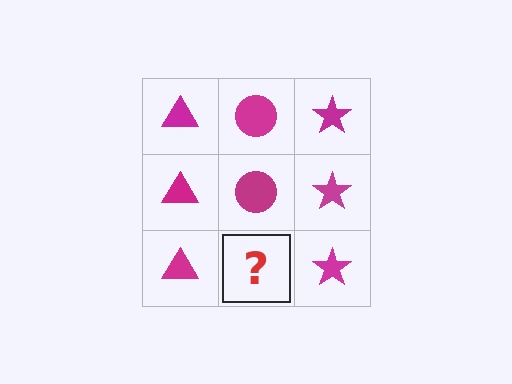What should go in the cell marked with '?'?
The missing cell should contain a magenta circle.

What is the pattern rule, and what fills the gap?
The rule is that each column has a consistent shape. The gap should be filled with a magenta circle.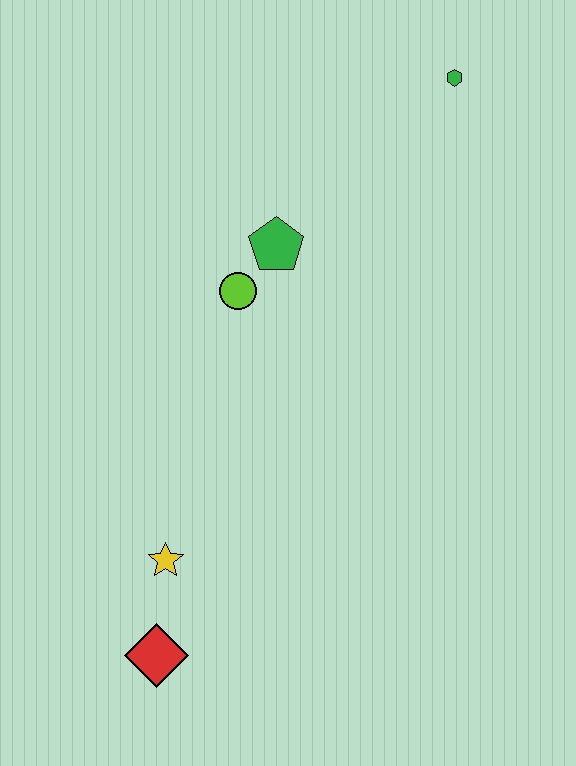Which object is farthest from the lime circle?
The red diamond is farthest from the lime circle.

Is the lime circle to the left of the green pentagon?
Yes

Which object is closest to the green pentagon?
The lime circle is closest to the green pentagon.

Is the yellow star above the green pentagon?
No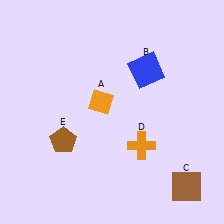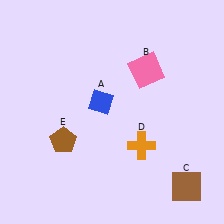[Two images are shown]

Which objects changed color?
A changed from orange to blue. B changed from blue to pink.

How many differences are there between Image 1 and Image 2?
There are 2 differences between the two images.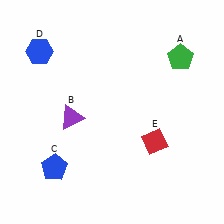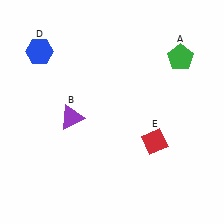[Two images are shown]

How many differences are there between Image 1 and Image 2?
There is 1 difference between the two images.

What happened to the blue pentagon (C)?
The blue pentagon (C) was removed in Image 2. It was in the bottom-left area of Image 1.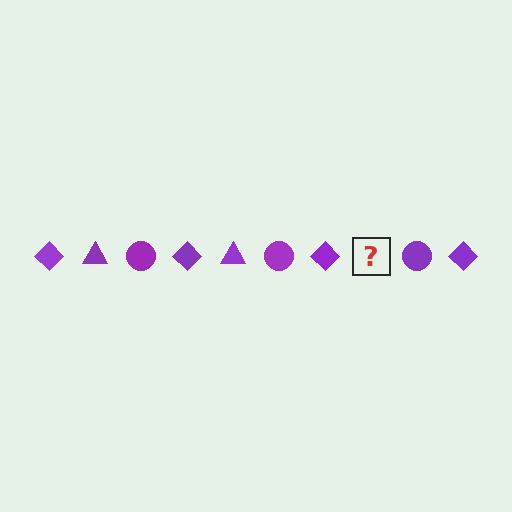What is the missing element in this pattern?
The missing element is a purple triangle.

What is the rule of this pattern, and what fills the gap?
The rule is that the pattern cycles through diamond, triangle, circle shapes in purple. The gap should be filled with a purple triangle.